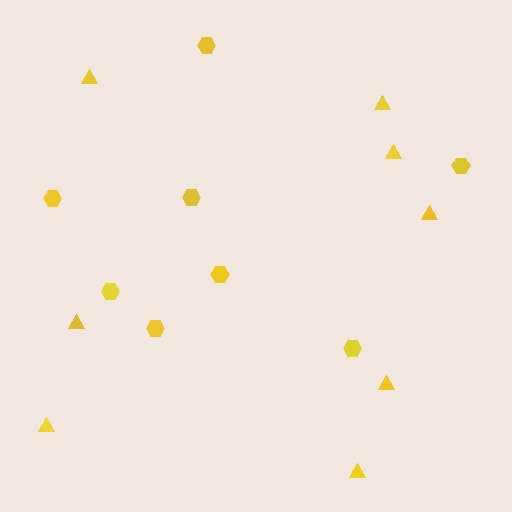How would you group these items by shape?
There are 2 groups: one group of triangles (8) and one group of hexagons (8).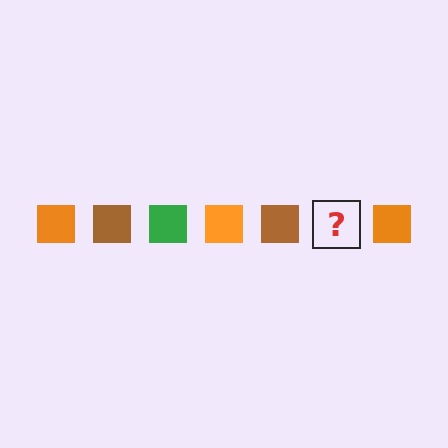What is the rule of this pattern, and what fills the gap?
The rule is that the pattern cycles through orange, brown, green squares. The gap should be filled with a green square.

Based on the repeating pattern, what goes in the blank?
The blank should be a green square.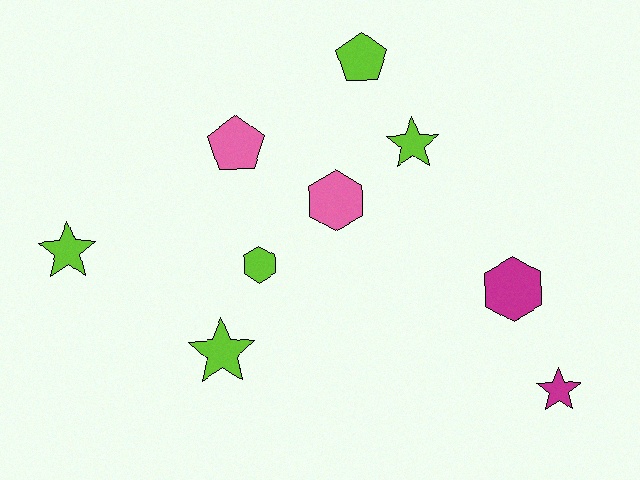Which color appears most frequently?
Lime, with 5 objects.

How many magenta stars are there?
There is 1 magenta star.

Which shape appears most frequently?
Star, with 4 objects.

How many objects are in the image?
There are 9 objects.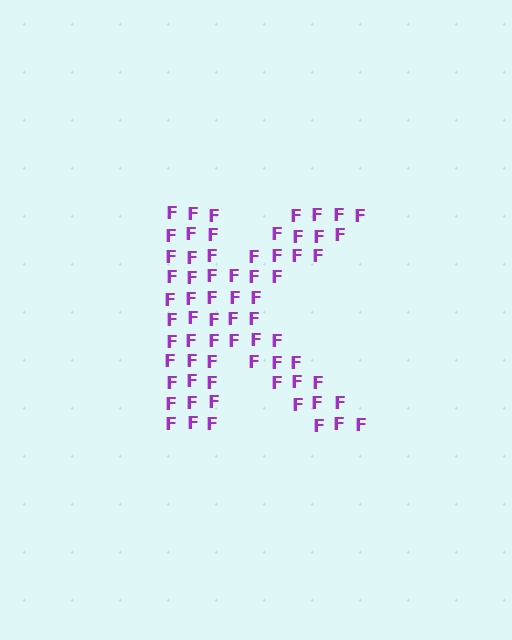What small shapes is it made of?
It is made of small letter F's.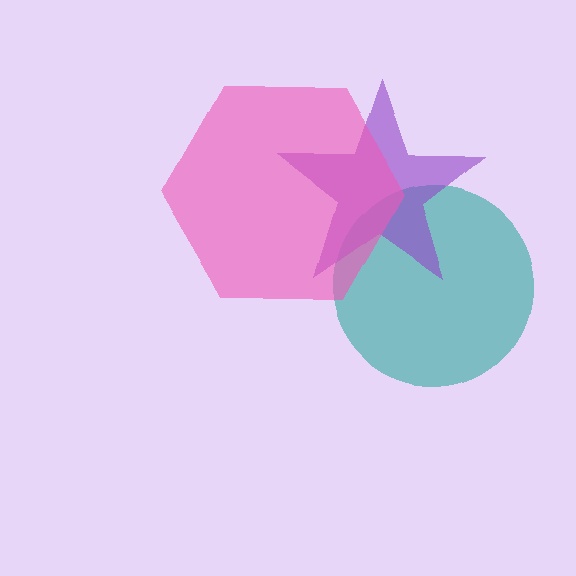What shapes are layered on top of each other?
The layered shapes are: a teal circle, a purple star, a pink hexagon.